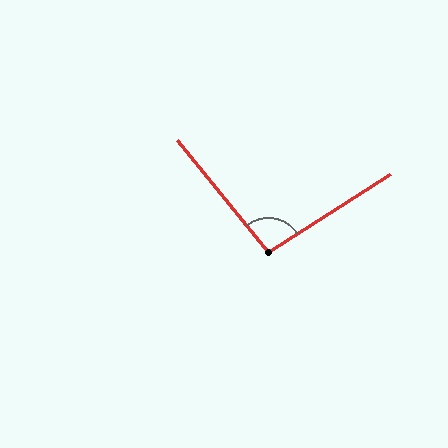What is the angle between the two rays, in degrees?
Approximately 96 degrees.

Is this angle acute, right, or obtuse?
It is obtuse.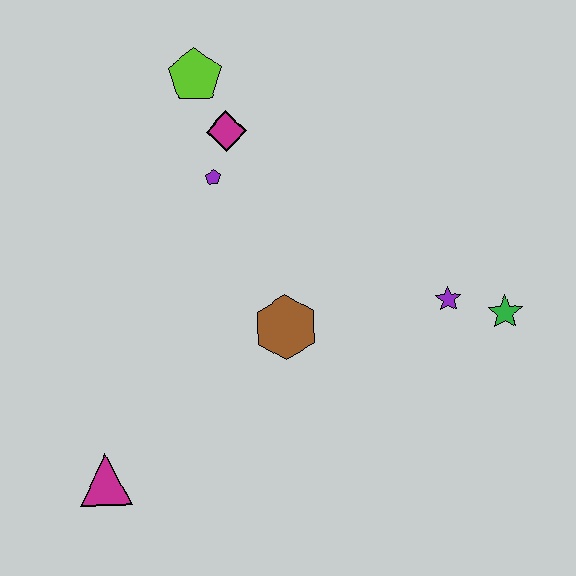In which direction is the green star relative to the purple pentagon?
The green star is to the right of the purple pentagon.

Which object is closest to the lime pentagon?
The magenta diamond is closest to the lime pentagon.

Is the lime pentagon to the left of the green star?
Yes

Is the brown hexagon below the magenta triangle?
No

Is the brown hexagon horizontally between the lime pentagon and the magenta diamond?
No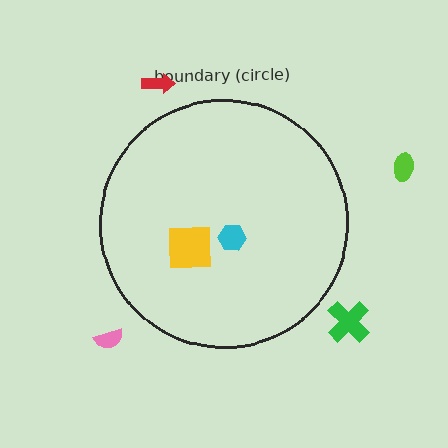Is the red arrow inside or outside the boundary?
Outside.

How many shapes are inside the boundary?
2 inside, 4 outside.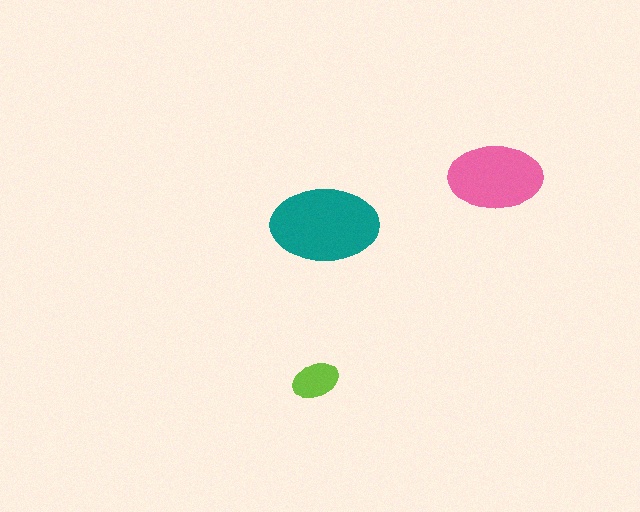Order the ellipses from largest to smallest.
the teal one, the pink one, the lime one.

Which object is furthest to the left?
The lime ellipse is leftmost.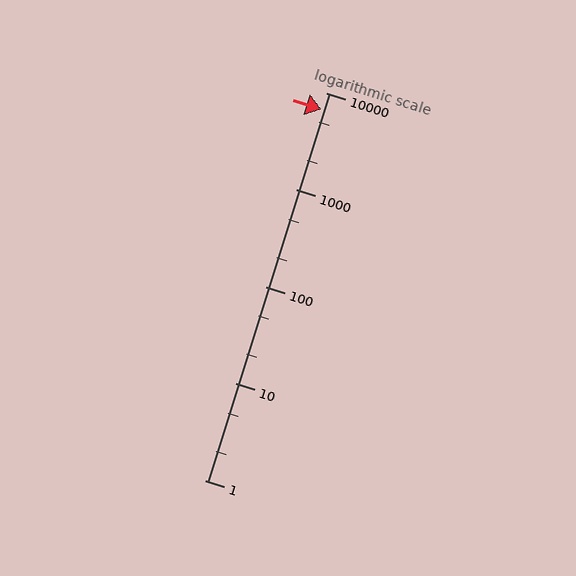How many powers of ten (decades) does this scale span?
The scale spans 4 decades, from 1 to 10000.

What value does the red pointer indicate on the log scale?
The pointer indicates approximately 6800.